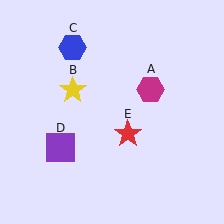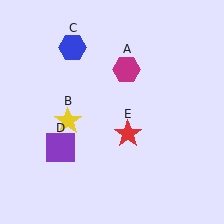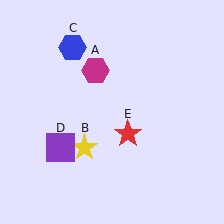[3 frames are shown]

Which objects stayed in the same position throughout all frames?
Blue hexagon (object C) and purple square (object D) and red star (object E) remained stationary.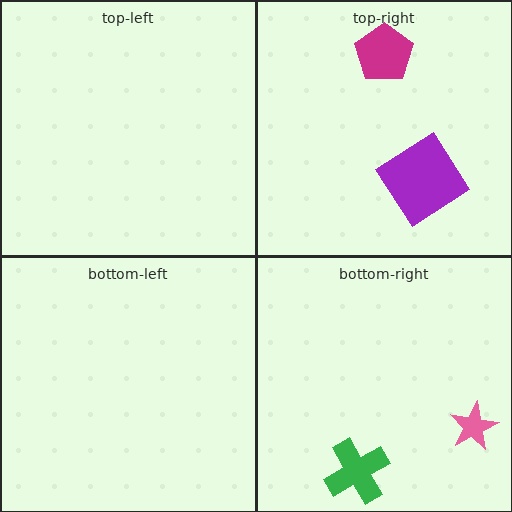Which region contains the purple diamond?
The top-right region.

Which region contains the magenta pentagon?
The top-right region.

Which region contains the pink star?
The bottom-right region.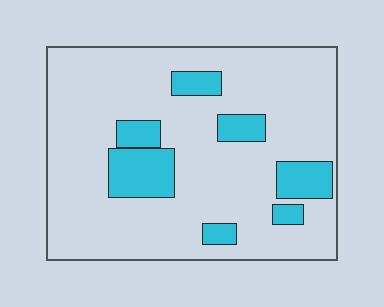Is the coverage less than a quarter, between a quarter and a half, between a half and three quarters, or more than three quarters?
Less than a quarter.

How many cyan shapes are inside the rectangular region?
7.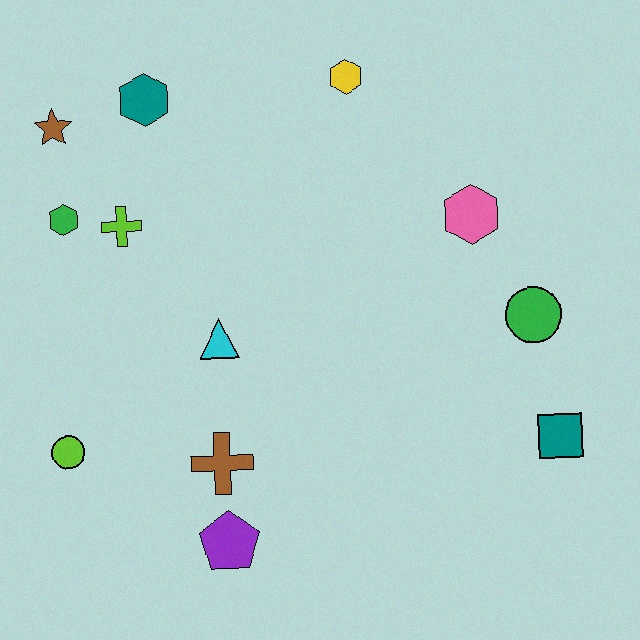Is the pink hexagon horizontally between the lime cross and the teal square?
Yes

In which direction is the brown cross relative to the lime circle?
The brown cross is to the right of the lime circle.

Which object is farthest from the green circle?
The brown star is farthest from the green circle.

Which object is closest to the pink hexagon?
The green circle is closest to the pink hexagon.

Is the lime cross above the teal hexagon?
No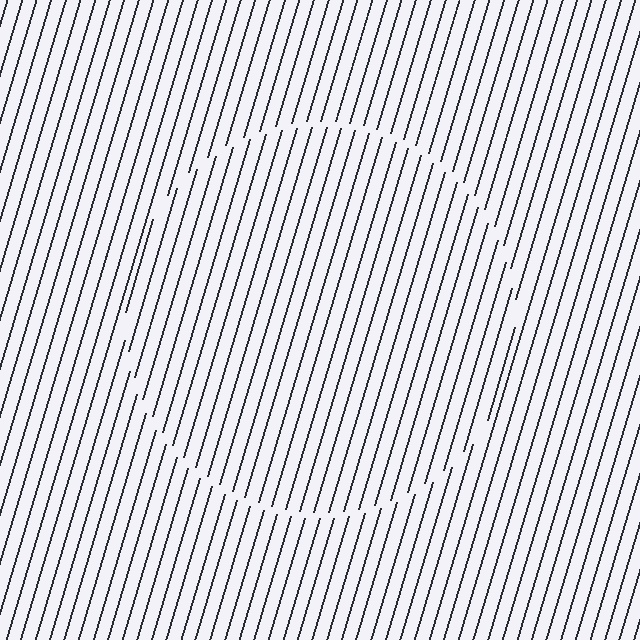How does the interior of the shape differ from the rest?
The interior of the shape contains the same grating, shifted by half a period — the contour is defined by the phase discontinuity where line-ends from the inner and outer gratings abut.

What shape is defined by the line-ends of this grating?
An illusory circle. The interior of the shape contains the same grating, shifted by half a period — the contour is defined by the phase discontinuity where line-ends from the inner and outer gratings abut.